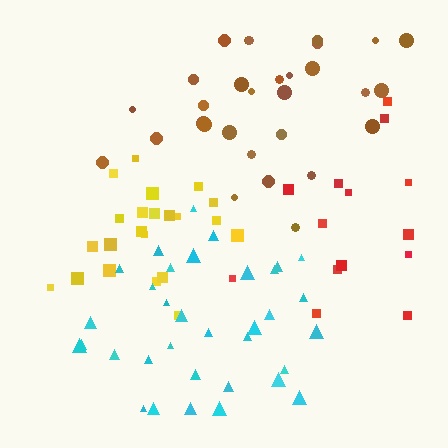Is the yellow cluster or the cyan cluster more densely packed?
Yellow.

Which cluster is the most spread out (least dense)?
Red.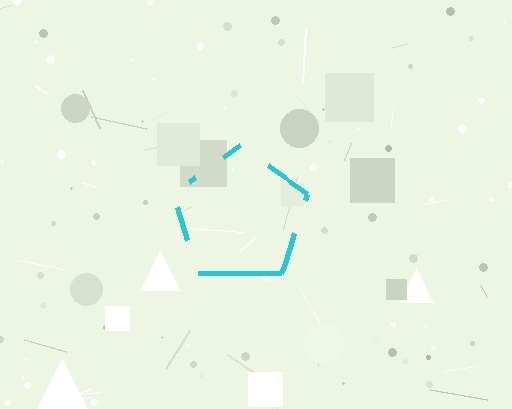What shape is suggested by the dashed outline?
The dashed outline suggests a pentagon.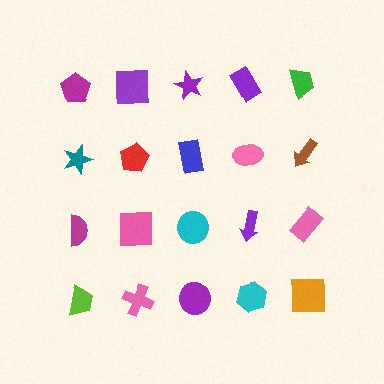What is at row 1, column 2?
A purple square.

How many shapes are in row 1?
5 shapes.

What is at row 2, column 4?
A pink ellipse.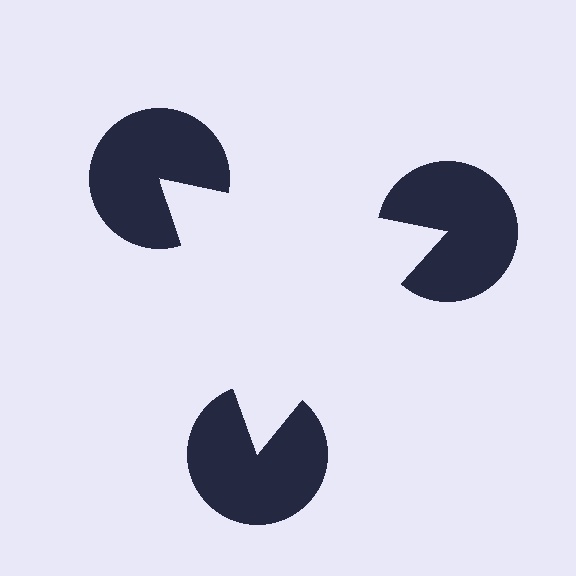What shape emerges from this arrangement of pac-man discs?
An illusory triangle — its edges are inferred from the aligned wedge cuts in the pac-man discs, not physically drawn.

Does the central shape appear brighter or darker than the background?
It typically appears slightly brighter than the background, even though no actual brightness change is drawn.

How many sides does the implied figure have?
3 sides.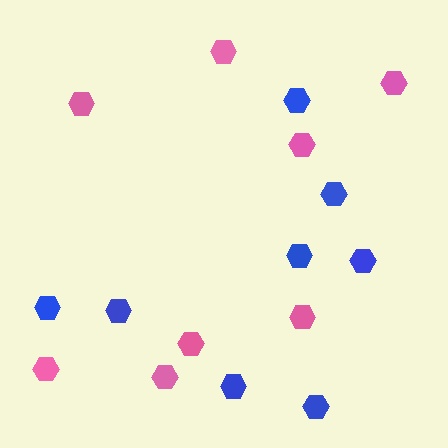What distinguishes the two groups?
There are 2 groups: one group of pink hexagons (8) and one group of blue hexagons (8).